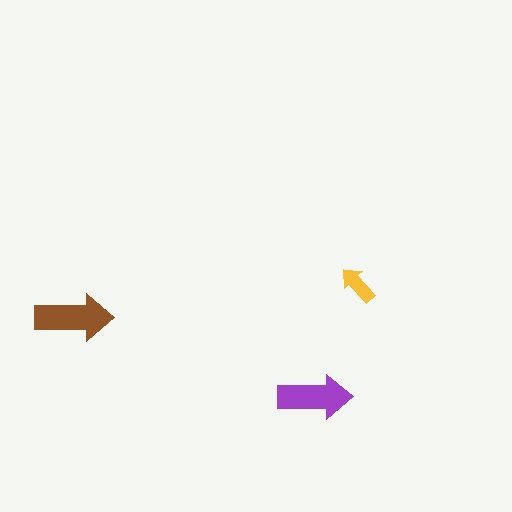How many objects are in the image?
There are 3 objects in the image.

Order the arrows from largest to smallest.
the brown one, the purple one, the yellow one.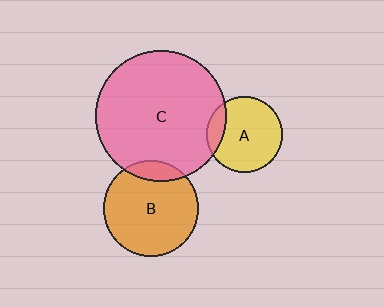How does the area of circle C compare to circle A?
Approximately 3.0 times.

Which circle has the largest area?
Circle C (pink).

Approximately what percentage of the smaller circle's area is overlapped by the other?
Approximately 10%.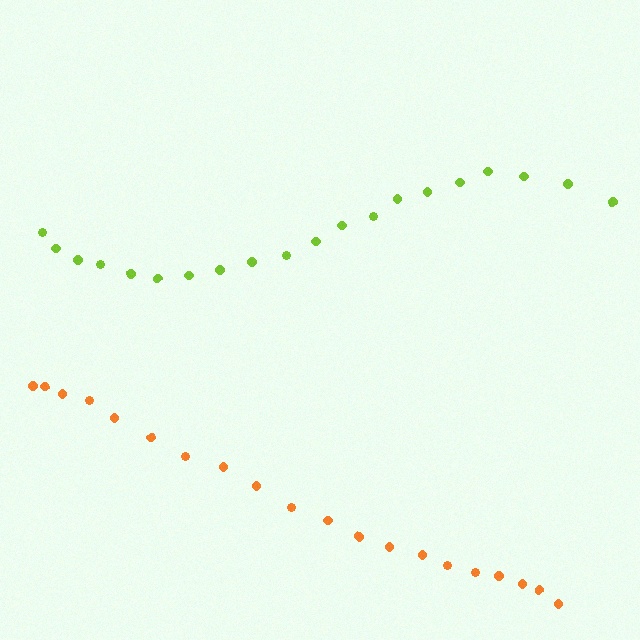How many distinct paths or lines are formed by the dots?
There are 2 distinct paths.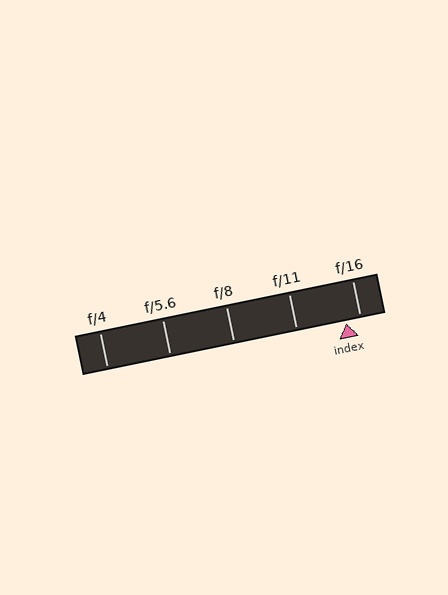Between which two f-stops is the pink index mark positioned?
The index mark is between f/11 and f/16.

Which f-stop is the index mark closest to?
The index mark is closest to f/16.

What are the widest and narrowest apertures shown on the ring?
The widest aperture shown is f/4 and the narrowest is f/16.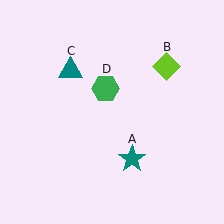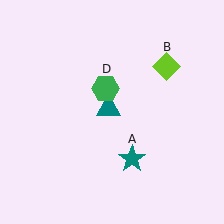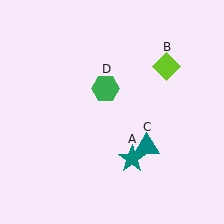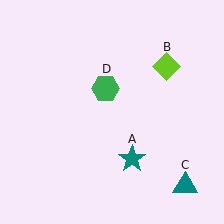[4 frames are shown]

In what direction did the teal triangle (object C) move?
The teal triangle (object C) moved down and to the right.